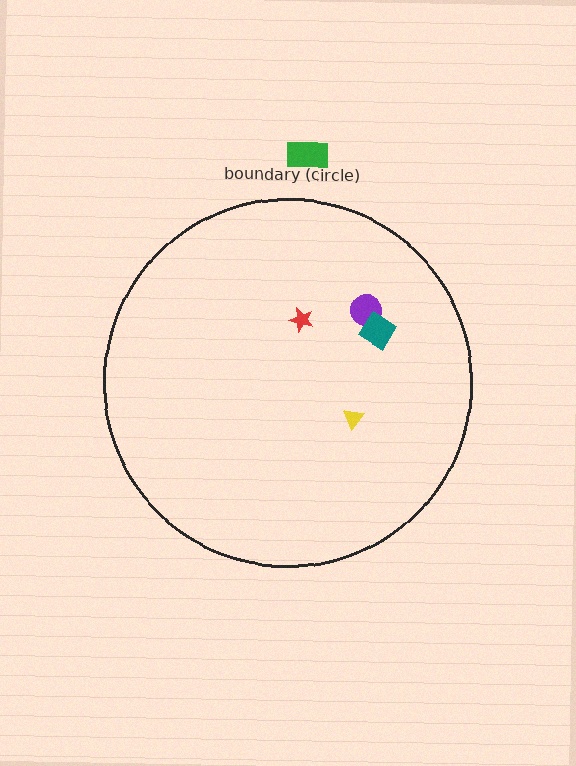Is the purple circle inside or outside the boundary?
Inside.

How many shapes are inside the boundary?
4 inside, 1 outside.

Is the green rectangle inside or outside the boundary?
Outside.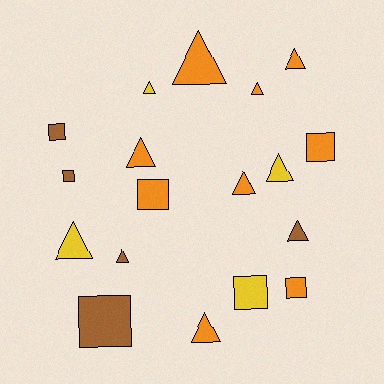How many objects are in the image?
There are 18 objects.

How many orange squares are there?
There are 3 orange squares.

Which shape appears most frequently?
Triangle, with 11 objects.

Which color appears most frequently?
Orange, with 9 objects.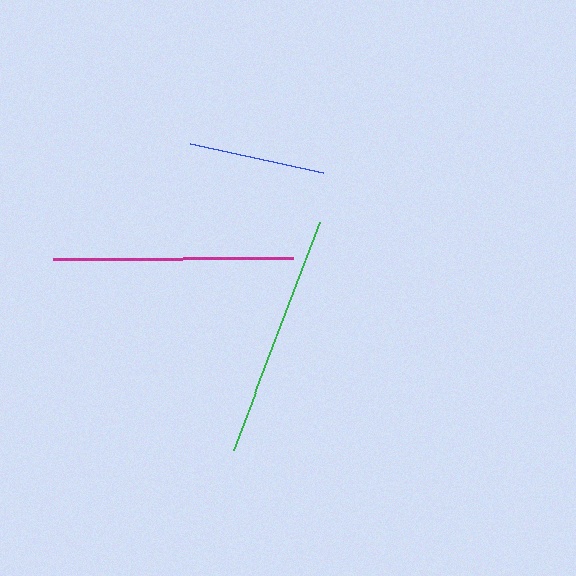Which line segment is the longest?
The green line is the longest at approximately 243 pixels.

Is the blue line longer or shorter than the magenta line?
The magenta line is longer than the blue line.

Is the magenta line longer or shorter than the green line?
The green line is longer than the magenta line.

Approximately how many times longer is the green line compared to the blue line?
The green line is approximately 1.8 times the length of the blue line.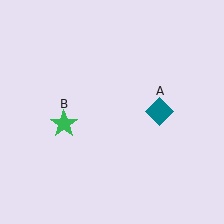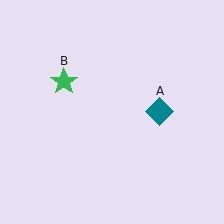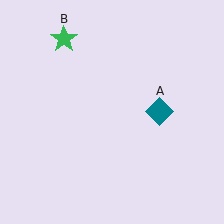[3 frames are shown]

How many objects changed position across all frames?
1 object changed position: green star (object B).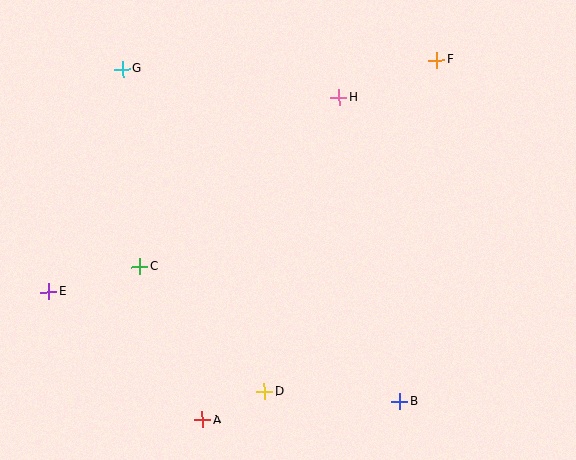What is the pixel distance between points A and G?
The distance between A and G is 360 pixels.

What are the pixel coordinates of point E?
Point E is at (49, 291).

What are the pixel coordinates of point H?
Point H is at (339, 97).